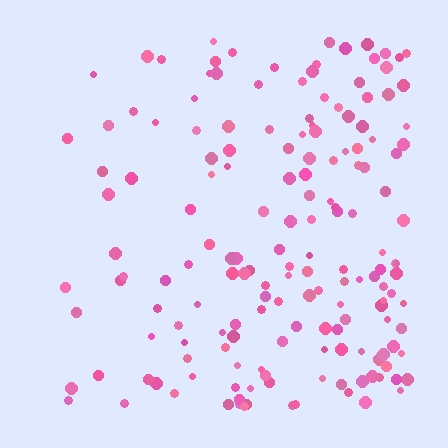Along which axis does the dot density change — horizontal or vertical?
Horizontal.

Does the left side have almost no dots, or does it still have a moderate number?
Still a moderate number, just noticeably fewer than the right.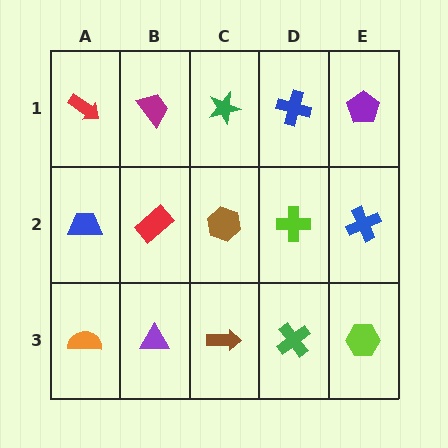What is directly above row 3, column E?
A blue cross.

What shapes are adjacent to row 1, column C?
A brown hexagon (row 2, column C), a magenta trapezoid (row 1, column B), a blue cross (row 1, column D).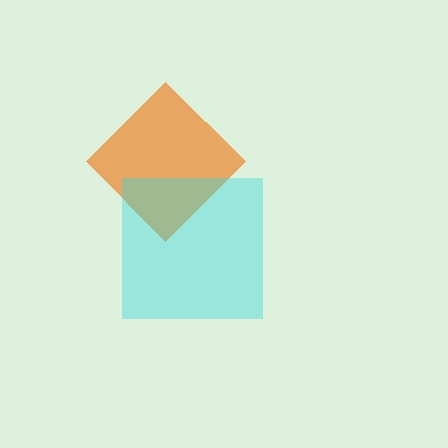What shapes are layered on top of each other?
The layered shapes are: an orange diamond, a cyan square.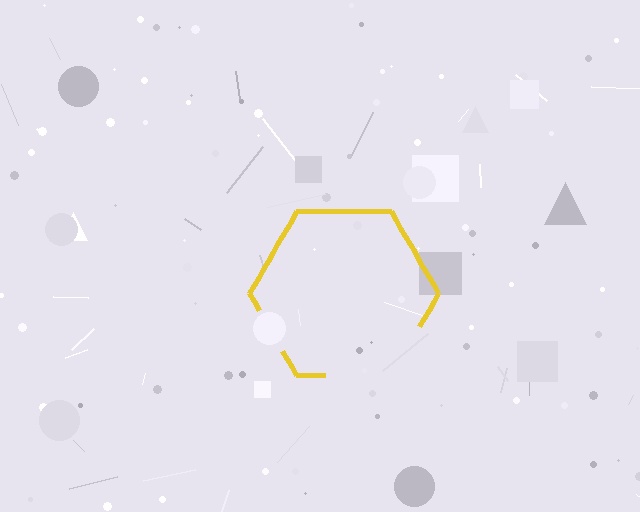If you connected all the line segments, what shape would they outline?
They would outline a hexagon.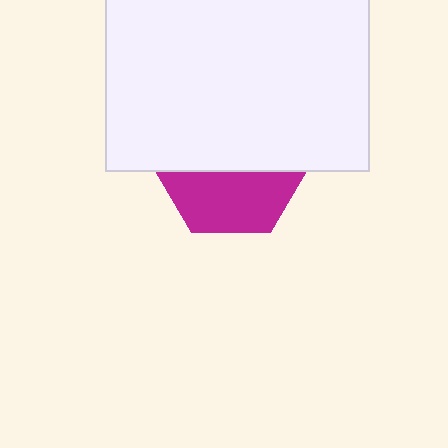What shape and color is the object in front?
The object in front is a white rectangle.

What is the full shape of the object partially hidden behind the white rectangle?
The partially hidden object is a magenta hexagon.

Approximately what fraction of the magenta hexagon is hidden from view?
Roughly 57% of the magenta hexagon is hidden behind the white rectangle.